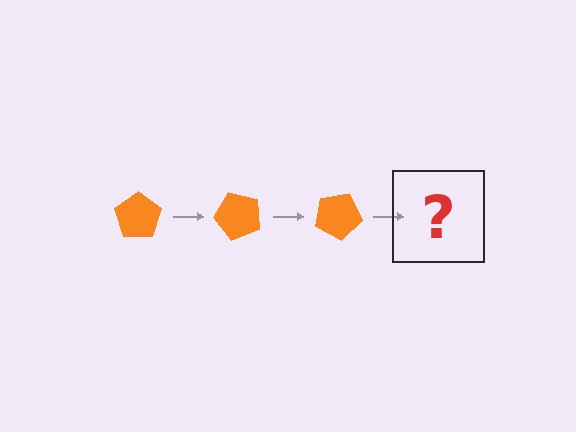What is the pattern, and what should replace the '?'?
The pattern is that the pentagon rotates 50 degrees each step. The '?' should be an orange pentagon rotated 150 degrees.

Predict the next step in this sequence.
The next step is an orange pentagon rotated 150 degrees.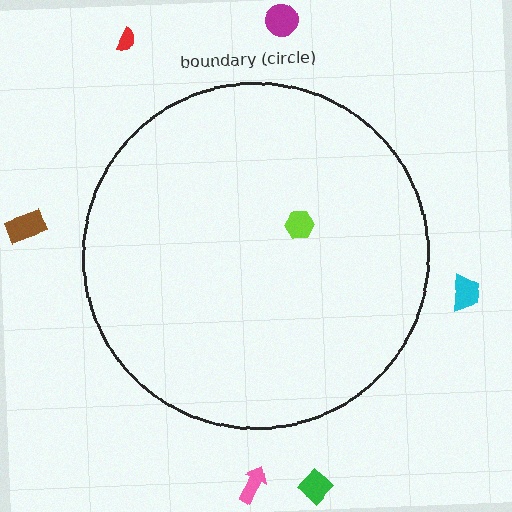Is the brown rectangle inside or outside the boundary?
Outside.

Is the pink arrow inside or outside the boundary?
Outside.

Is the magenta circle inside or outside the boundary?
Outside.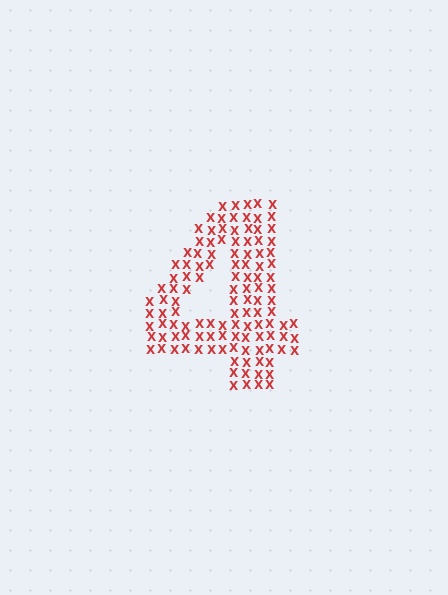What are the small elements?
The small elements are letter X's.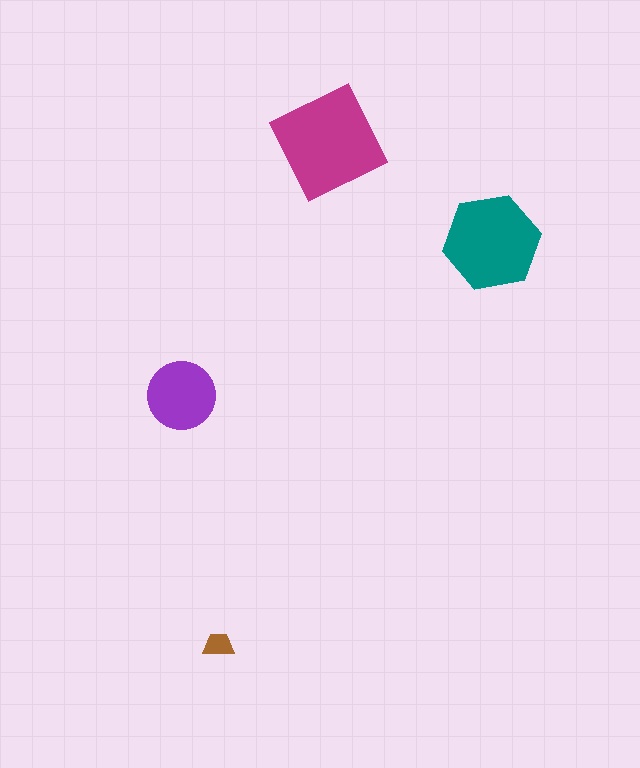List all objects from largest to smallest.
The magenta square, the teal hexagon, the purple circle, the brown trapezoid.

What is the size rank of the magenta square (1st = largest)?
1st.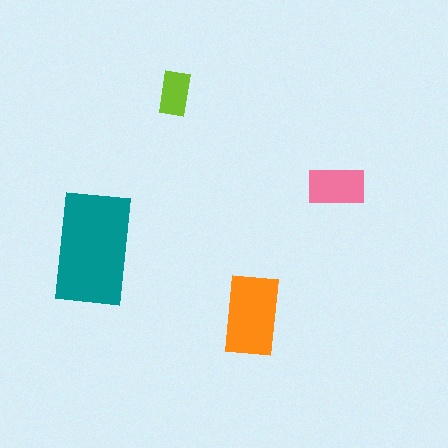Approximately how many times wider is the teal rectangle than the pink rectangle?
About 2 times wider.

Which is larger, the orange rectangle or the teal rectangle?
The teal one.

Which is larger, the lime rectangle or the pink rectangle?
The pink one.